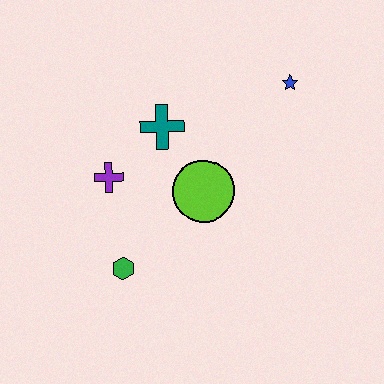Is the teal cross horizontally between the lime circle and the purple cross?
Yes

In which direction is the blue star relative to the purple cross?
The blue star is to the right of the purple cross.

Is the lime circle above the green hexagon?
Yes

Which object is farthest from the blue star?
The green hexagon is farthest from the blue star.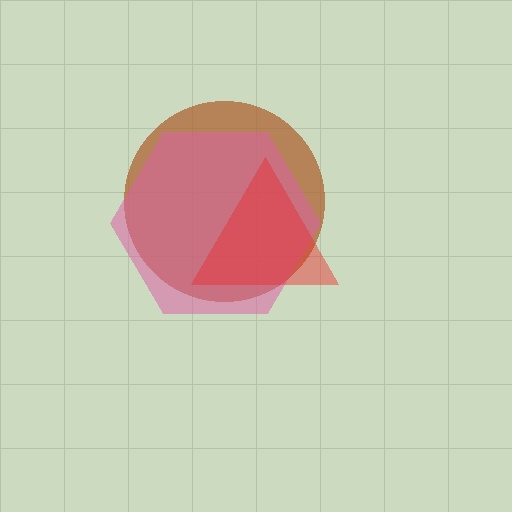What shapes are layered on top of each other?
The layered shapes are: a brown circle, a pink hexagon, a red triangle.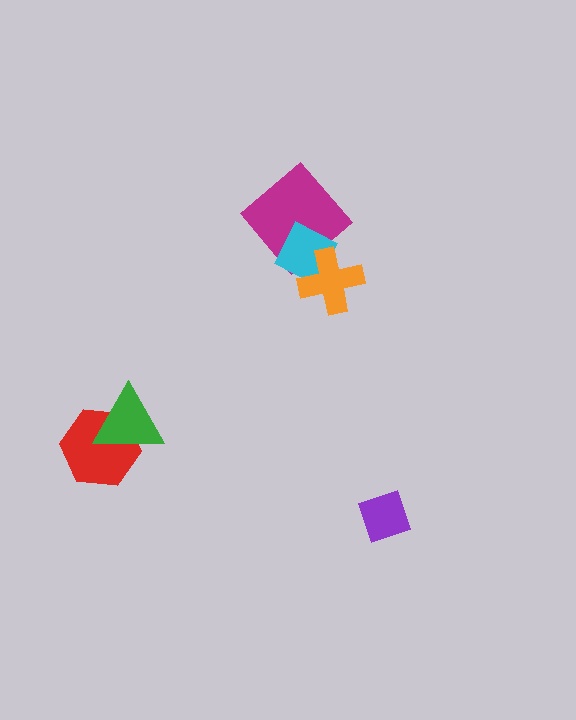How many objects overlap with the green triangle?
1 object overlaps with the green triangle.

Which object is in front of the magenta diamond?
The cyan diamond is in front of the magenta diamond.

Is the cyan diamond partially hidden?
Yes, it is partially covered by another shape.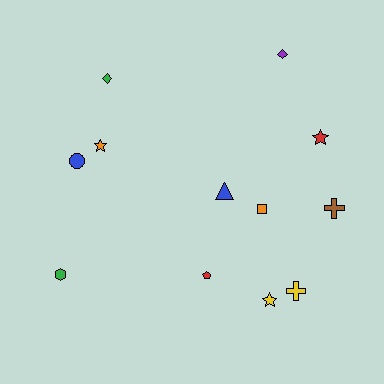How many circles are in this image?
There is 1 circle.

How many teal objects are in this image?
There are no teal objects.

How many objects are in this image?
There are 12 objects.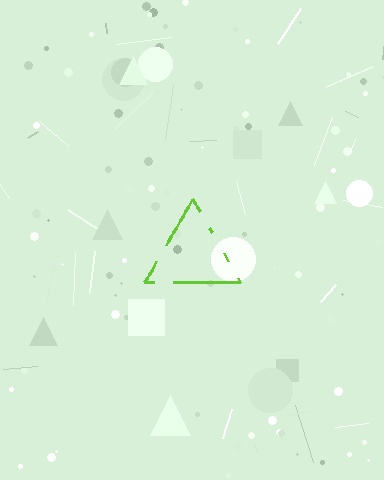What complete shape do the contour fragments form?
The contour fragments form a triangle.